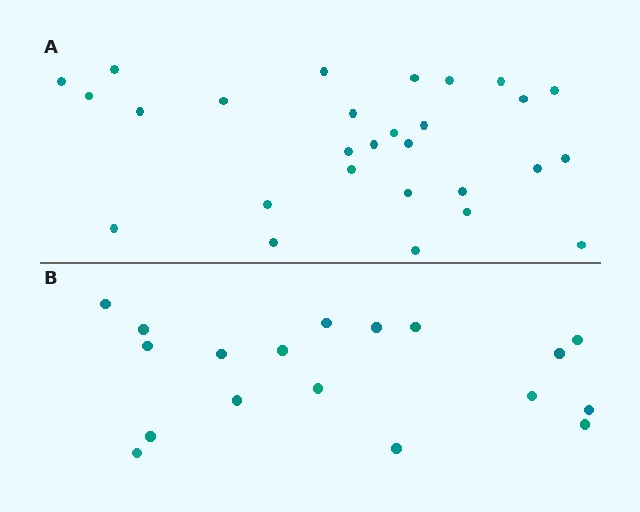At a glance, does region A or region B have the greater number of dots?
Region A (the top region) has more dots.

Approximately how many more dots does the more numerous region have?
Region A has roughly 10 or so more dots than region B.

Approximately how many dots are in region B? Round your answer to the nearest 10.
About 20 dots. (The exact count is 18, which rounds to 20.)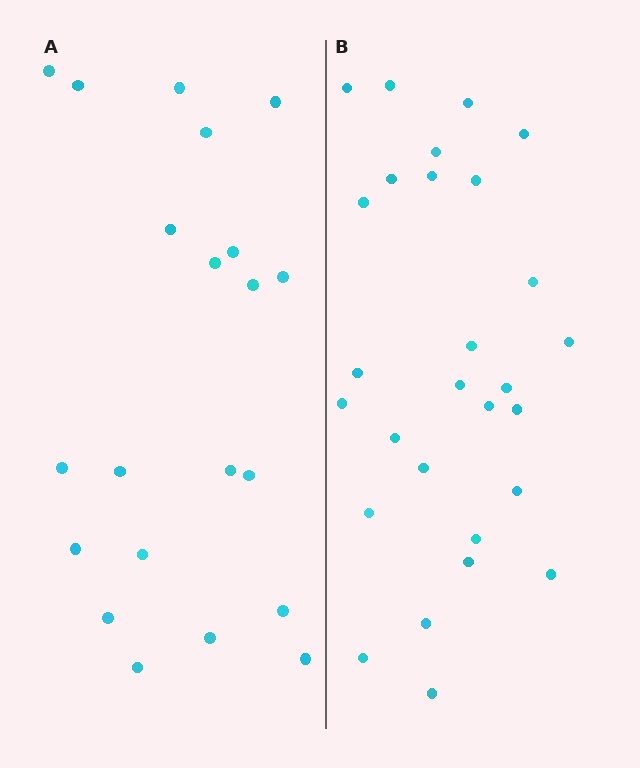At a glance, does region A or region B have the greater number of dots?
Region B (the right region) has more dots.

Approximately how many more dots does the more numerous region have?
Region B has roughly 8 or so more dots than region A.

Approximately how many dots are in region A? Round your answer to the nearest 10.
About 20 dots. (The exact count is 21, which rounds to 20.)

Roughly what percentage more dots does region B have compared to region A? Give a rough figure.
About 35% more.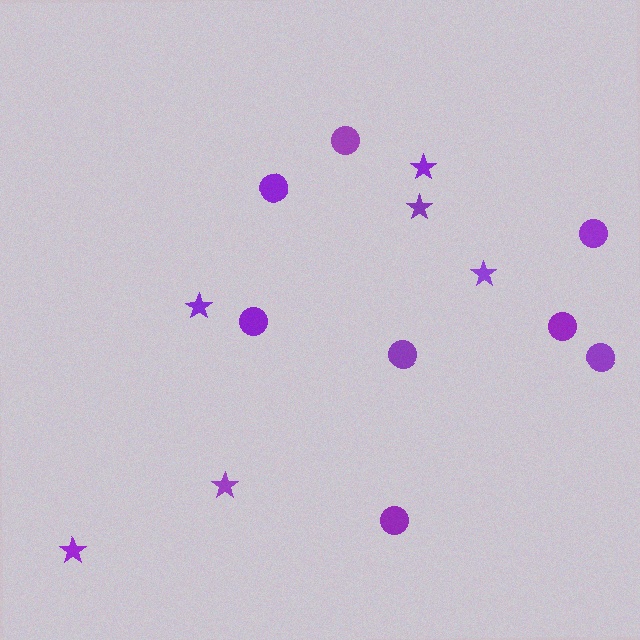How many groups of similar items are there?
There are 2 groups: one group of stars (6) and one group of circles (8).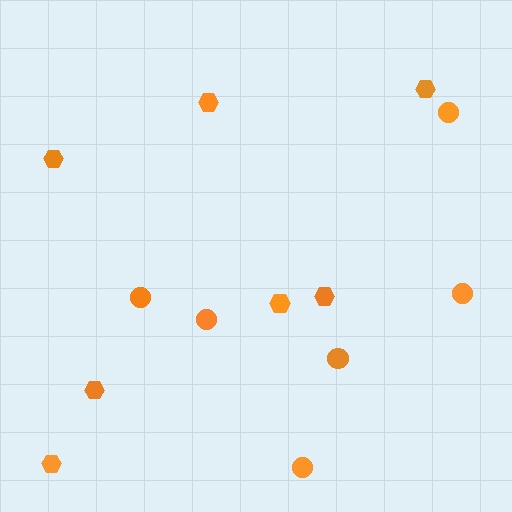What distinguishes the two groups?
There are 2 groups: one group of circles (6) and one group of hexagons (7).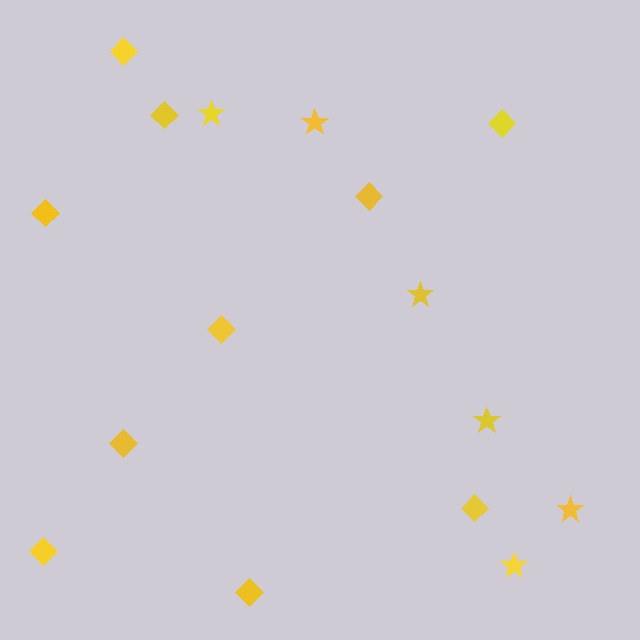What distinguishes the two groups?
There are 2 groups: one group of diamonds (10) and one group of stars (6).